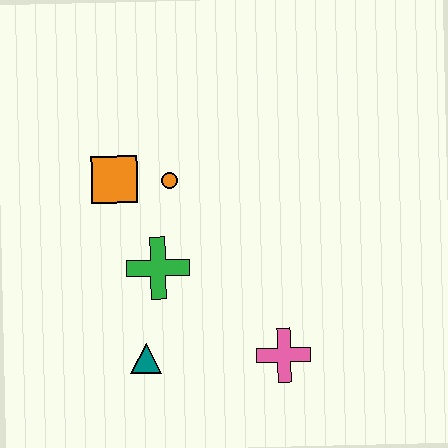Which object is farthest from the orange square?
The pink cross is farthest from the orange square.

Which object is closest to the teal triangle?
The green cross is closest to the teal triangle.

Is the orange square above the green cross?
Yes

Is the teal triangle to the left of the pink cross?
Yes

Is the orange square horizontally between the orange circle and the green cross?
No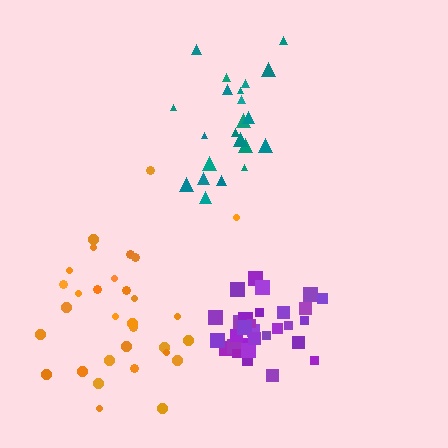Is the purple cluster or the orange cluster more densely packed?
Purple.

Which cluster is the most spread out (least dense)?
Orange.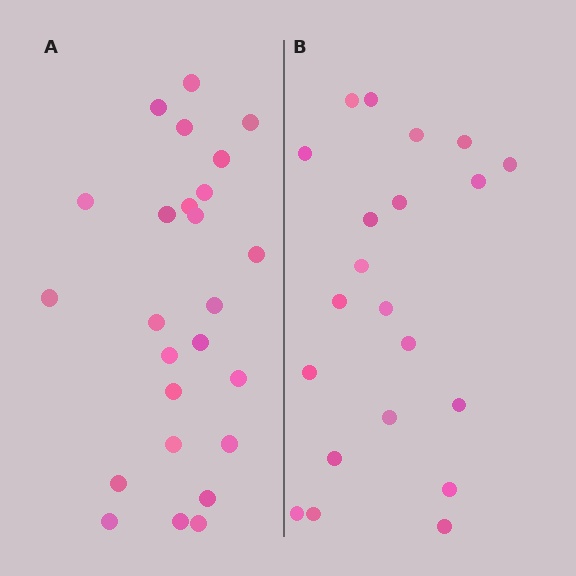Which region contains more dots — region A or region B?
Region A (the left region) has more dots.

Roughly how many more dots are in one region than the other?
Region A has about 4 more dots than region B.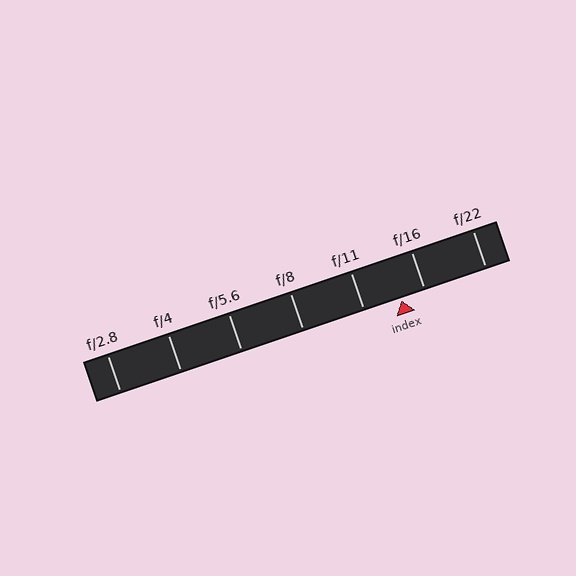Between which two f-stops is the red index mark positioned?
The index mark is between f/11 and f/16.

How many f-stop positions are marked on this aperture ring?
There are 7 f-stop positions marked.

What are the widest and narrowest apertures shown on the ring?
The widest aperture shown is f/2.8 and the narrowest is f/22.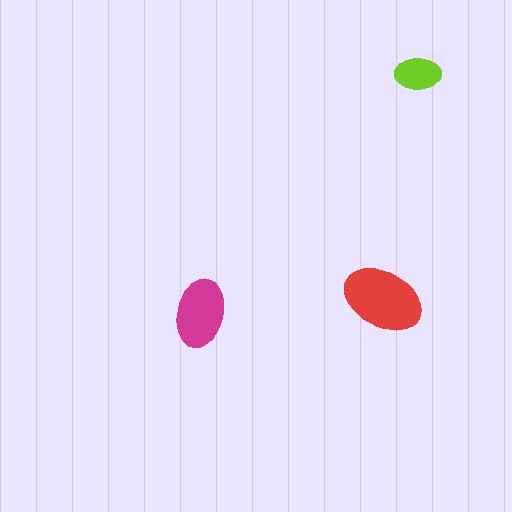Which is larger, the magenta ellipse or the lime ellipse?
The magenta one.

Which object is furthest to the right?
The lime ellipse is rightmost.